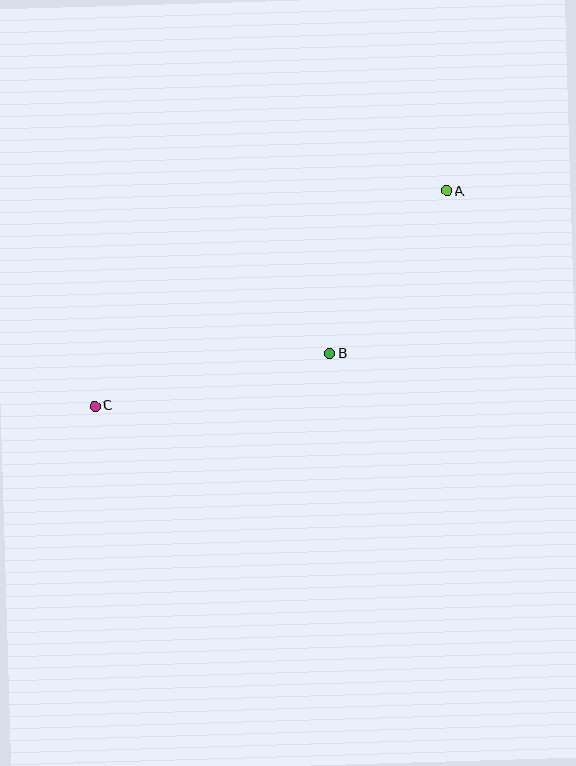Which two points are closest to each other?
Points A and B are closest to each other.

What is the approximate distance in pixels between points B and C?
The distance between B and C is approximately 241 pixels.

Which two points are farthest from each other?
Points A and C are farthest from each other.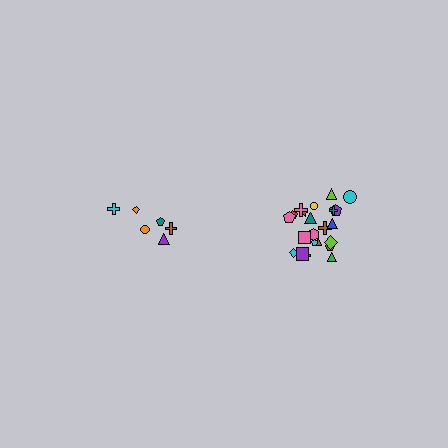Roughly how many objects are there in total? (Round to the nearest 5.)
Roughly 30 objects in total.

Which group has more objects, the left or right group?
The right group.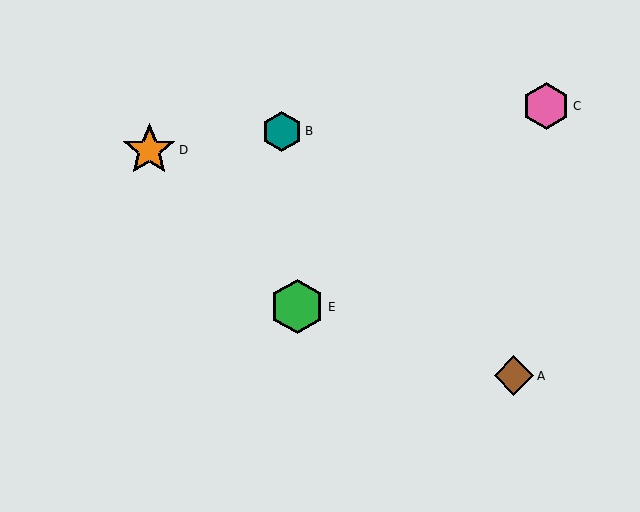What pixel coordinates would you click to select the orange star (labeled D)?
Click at (149, 150) to select the orange star D.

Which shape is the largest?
The green hexagon (labeled E) is the largest.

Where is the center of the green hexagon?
The center of the green hexagon is at (297, 307).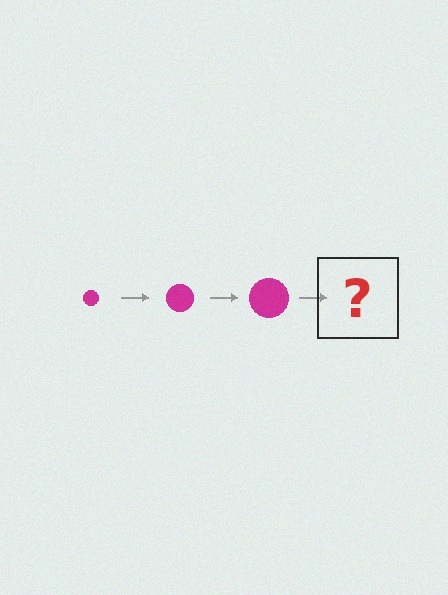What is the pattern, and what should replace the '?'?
The pattern is that the circle gets progressively larger each step. The '?' should be a magenta circle, larger than the previous one.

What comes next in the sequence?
The next element should be a magenta circle, larger than the previous one.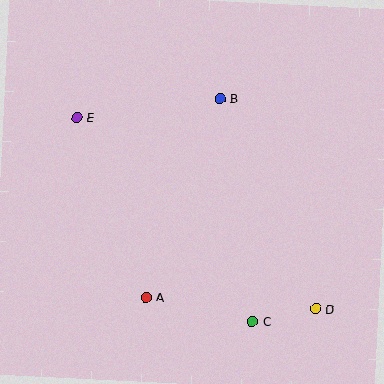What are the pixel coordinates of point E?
Point E is at (77, 117).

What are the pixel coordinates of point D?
Point D is at (316, 309).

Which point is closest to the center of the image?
Point B at (220, 99) is closest to the center.